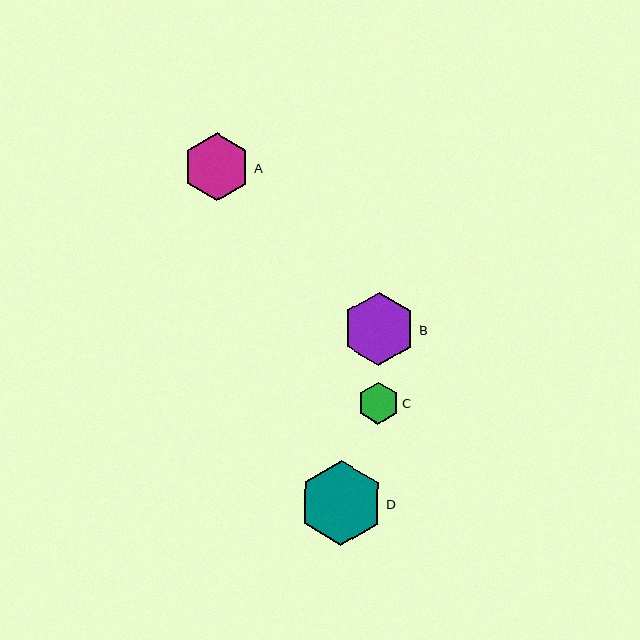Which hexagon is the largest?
Hexagon D is the largest with a size of approximately 84 pixels.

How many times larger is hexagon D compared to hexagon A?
Hexagon D is approximately 1.2 times the size of hexagon A.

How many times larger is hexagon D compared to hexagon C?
Hexagon D is approximately 2.0 times the size of hexagon C.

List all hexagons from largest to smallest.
From largest to smallest: D, B, A, C.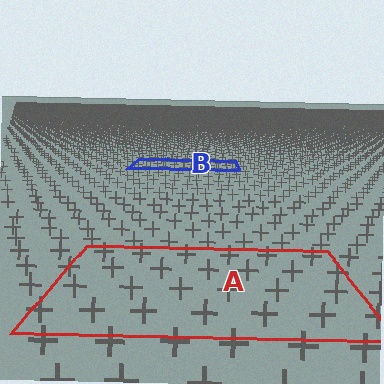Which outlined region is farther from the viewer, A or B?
Region B is farther from the viewer — the texture elements inside it appear smaller and more densely packed.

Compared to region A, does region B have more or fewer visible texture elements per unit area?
Region B has more texture elements per unit area — they are packed more densely because it is farther away.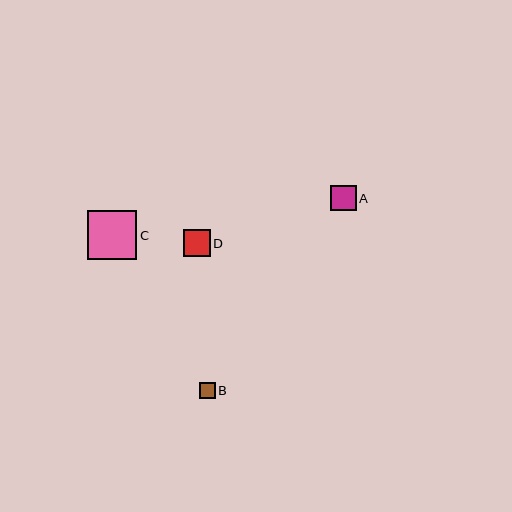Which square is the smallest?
Square B is the smallest with a size of approximately 16 pixels.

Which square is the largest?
Square C is the largest with a size of approximately 49 pixels.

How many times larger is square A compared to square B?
Square A is approximately 1.6 times the size of square B.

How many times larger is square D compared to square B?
Square D is approximately 1.7 times the size of square B.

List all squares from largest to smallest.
From largest to smallest: C, D, A, B.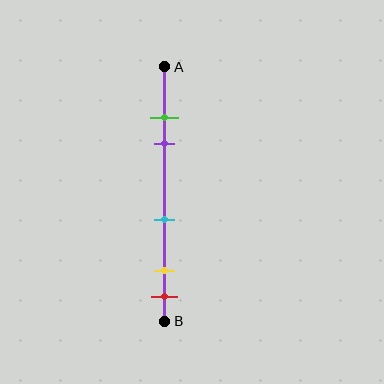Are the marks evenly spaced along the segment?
No, the marks are not evenly spaced.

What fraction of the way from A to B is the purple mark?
The purple mark is approximately 30% (0.3) of the way from A to B.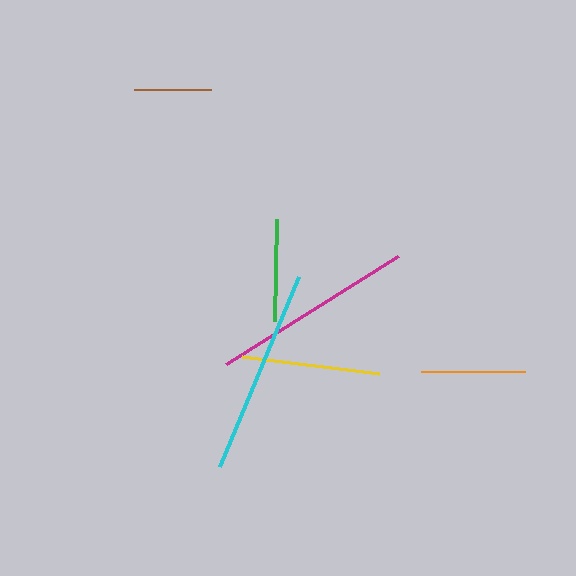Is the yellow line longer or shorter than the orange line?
The yellow line is longer than the orange line.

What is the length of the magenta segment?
The magenta segment is approximately 203 pixels long.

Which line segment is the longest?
The cyan line is the longest at approximately 206 pixels.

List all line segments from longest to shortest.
From longest to shortest: cyan, magenta, yellow, orange, green, brown.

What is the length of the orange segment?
The orange segment is approximately 104 pixels long.